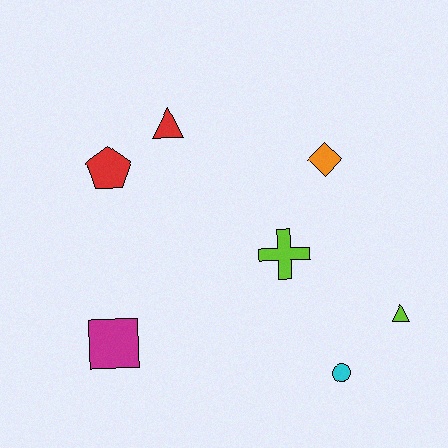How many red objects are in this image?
There are 2 red objects.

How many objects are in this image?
There are 7 objects.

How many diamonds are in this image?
There is 1 diamond.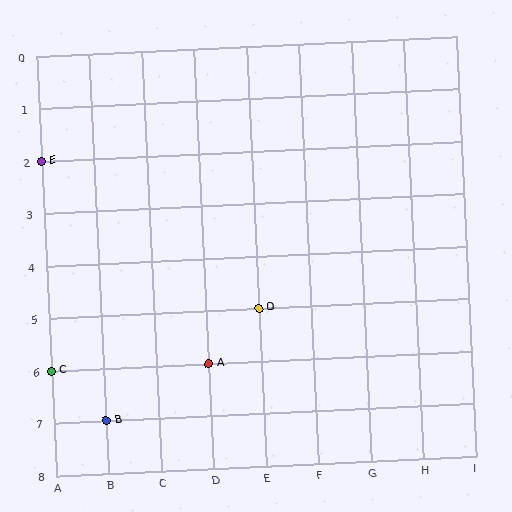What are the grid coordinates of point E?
Point E is at grid coordinates (A, 2).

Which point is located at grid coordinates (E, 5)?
Point D is at (E, 5).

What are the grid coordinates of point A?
Point A is at grid coordinates (D, 6).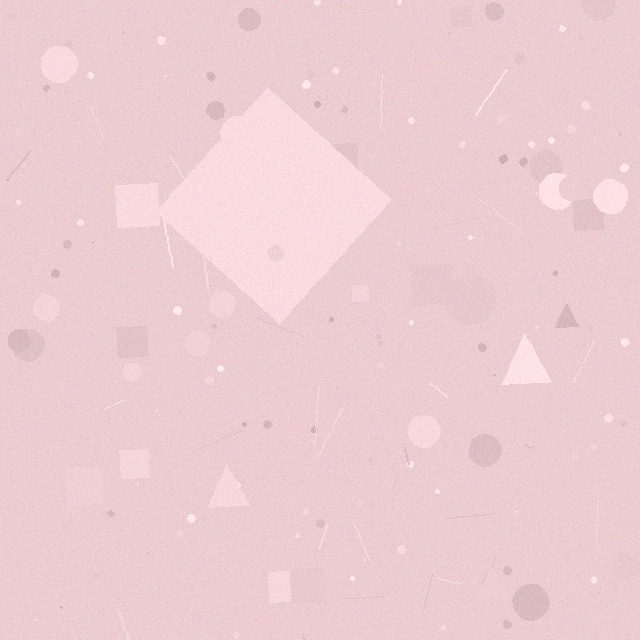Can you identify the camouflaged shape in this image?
The camouflaged shape is a diamond.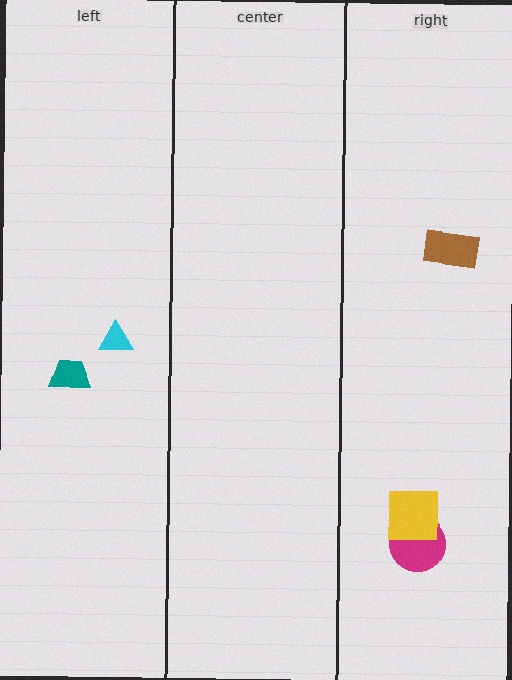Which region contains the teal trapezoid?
The left region.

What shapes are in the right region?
The magenta circle, the brown rectangle, the yellow square.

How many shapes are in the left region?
2.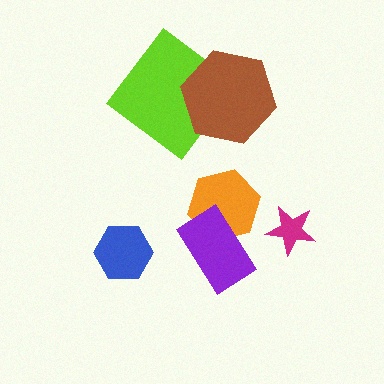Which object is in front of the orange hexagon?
The purple rectangle is in front of the orange hexagon.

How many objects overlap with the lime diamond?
1 object overlaps with the lime diamond.